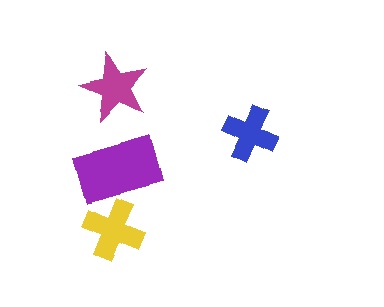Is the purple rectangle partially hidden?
Yes, it is partially covered by another shape.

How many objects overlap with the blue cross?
0 objects overlap with the blue cross.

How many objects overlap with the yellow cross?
1 object overlaps with the yellow cross.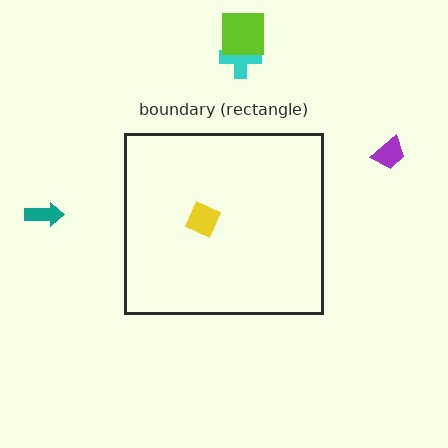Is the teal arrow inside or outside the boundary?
Outside.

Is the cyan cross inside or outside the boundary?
Outside.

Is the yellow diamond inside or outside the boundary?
Inside.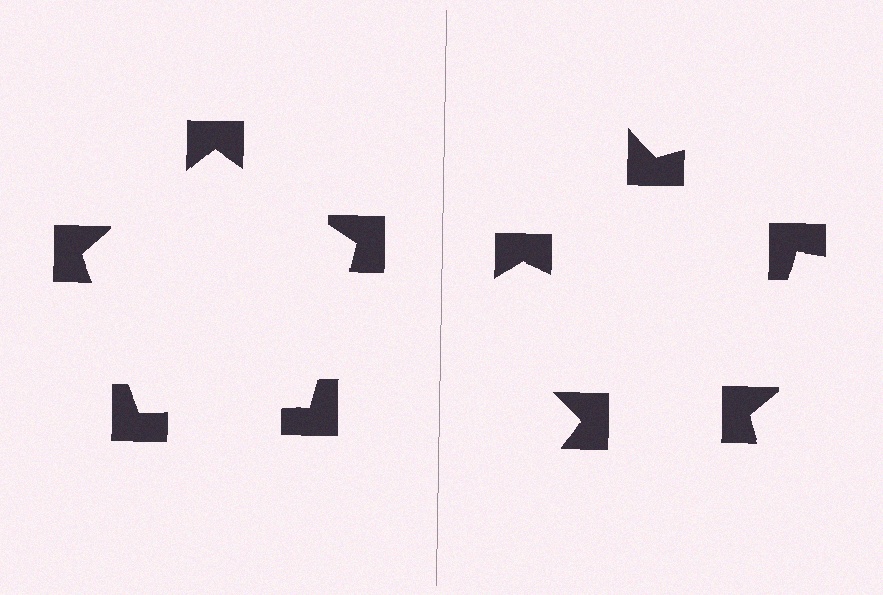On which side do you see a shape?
An illusory pentagon appears on the left side. On the right side the wedge cuts are rotated, so no coherent shape forms.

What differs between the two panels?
The notched squares are positioned identically on both sides; only the wedge orientations differ. On the left they align to a pentagon; on the right they are misaligned.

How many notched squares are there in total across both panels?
10 — 5 on each side.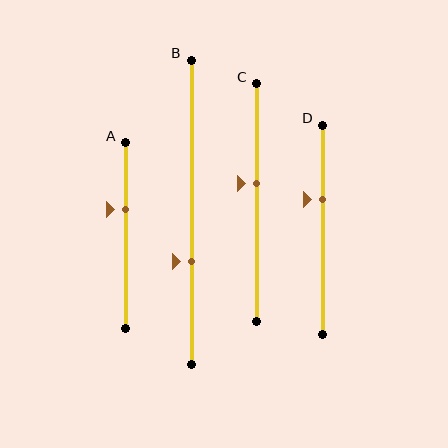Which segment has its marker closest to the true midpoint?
Segment C has its marker closest to the true midpoint.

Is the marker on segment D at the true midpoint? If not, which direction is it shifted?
No, the marker on segment D is shifted upward by about 14% of the segment length.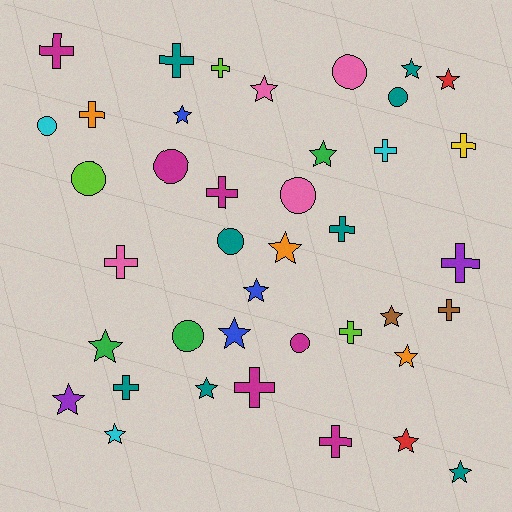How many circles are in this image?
There are 9 circles.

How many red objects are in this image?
There are 2 red objects.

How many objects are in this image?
There are 40 objects.